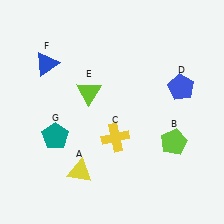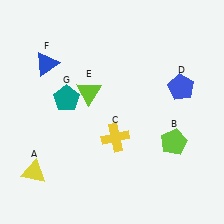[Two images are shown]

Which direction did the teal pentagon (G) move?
The teal pentagon (G) moved up.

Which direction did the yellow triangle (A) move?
The yellow triangle (A) moved left.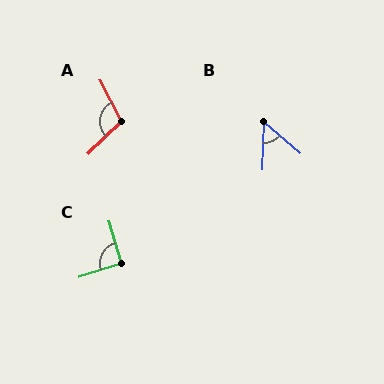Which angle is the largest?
A, at approximately 106 degrees.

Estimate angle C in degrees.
Approximately 91 degrees.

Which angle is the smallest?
B, at approximately 51 degrees.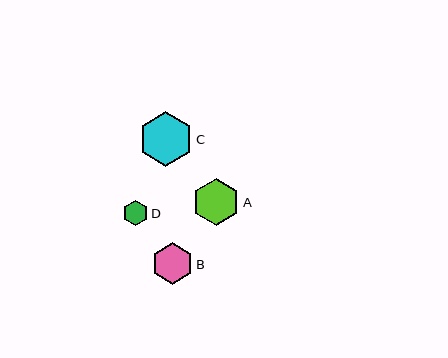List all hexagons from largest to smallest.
From largest to smallest: C, A, B, D.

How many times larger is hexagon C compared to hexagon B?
Hexagon C is approximately 1.3 times the size of hexagon B.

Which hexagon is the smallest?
Hexagon D is the smallest with a size of approximately 25 pixels.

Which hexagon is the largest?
Hexagon C is the largest with a size of approximately 55 pixels.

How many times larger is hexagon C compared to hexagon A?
Hexagon C is approximately 1.2 times the size of hexagon A.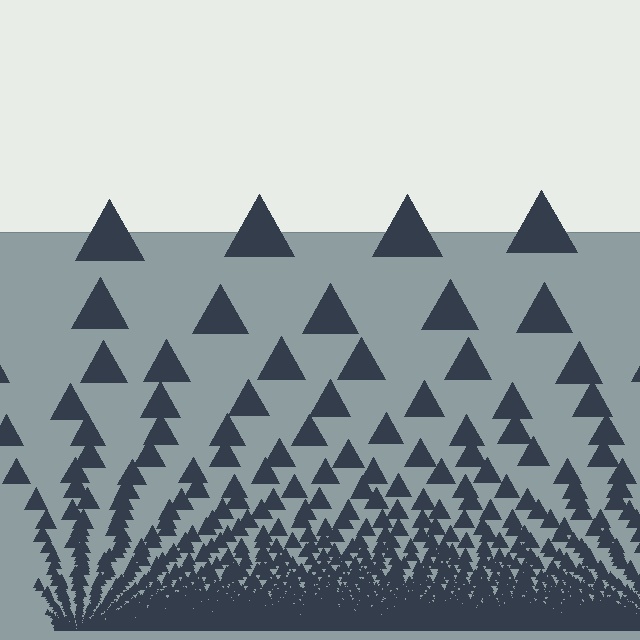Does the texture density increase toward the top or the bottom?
Density increases toward the bottom.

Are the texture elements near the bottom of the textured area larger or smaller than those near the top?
Smaller. The gradient is inverted — elements near the bottom are smaller and denser.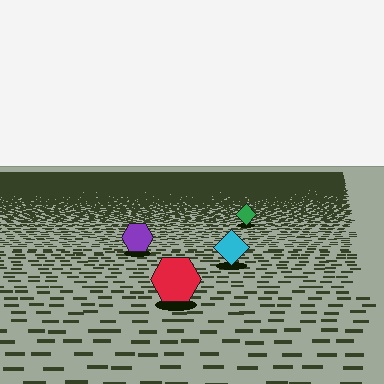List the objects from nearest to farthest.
From nearest to farthest: the red hexagon, the cyan diamond, the purple hexagon, the green diamond.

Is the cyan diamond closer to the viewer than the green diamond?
Yes. The cyan diamond is closer — you can tell from the texture gradient: the ground texture is coarser near it.